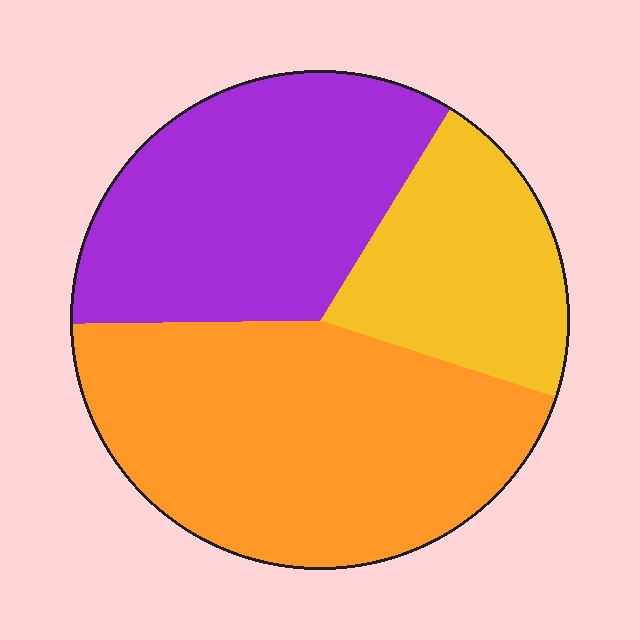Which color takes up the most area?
Orange, at roughly 45%.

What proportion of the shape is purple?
Purple takes up between a third and a half of the shape.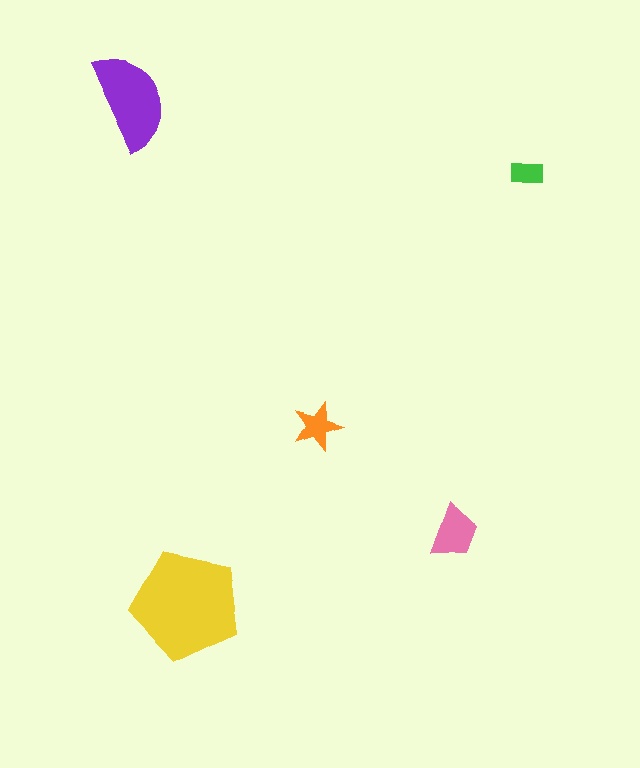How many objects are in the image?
There are 5 objects in the image.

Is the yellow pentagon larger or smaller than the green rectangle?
Larger.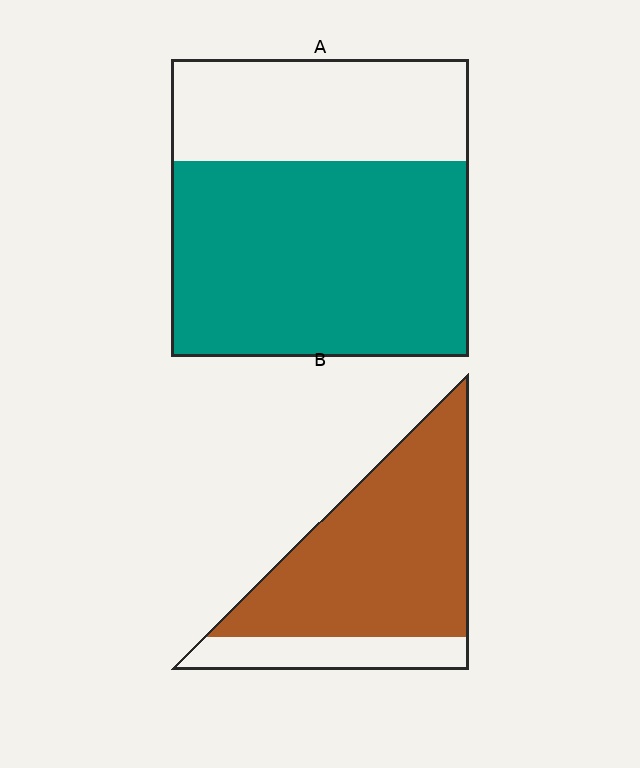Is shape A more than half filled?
Yes.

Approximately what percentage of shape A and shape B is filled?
A is approximately 65% and B is approximately 80%.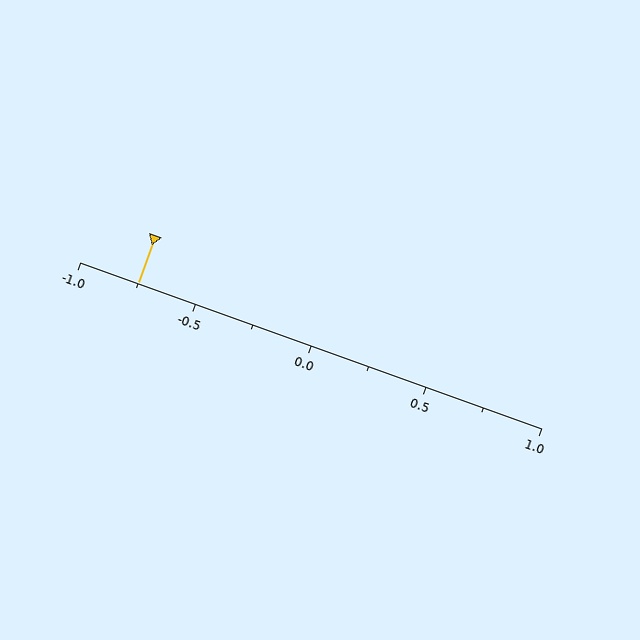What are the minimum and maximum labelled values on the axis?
The axis runs from -1.0 to 1.0.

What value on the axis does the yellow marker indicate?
The marker indicates approximately -0.75.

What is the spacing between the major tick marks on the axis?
The major ticks are spaced 0.5 apart.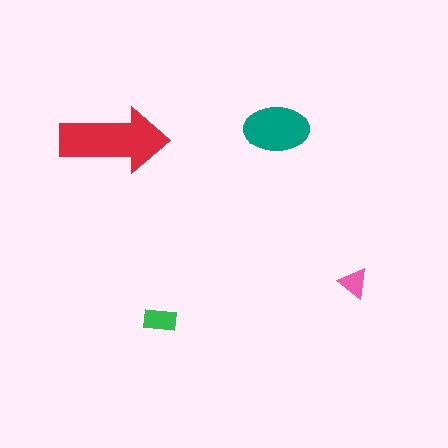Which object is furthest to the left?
The red arrow is leftmost.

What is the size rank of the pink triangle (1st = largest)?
4th.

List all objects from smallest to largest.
The pink triangle, the green rectangle, the teal ellipse, the red arrow.